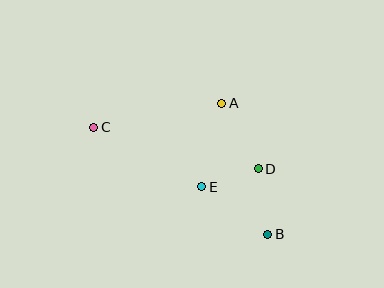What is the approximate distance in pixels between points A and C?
The distance between A and C is approximately 130 pixels.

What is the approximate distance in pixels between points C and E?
The distance between C and E is approximately 123 pixels.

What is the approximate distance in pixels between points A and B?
The distance between A and B is approximately 139 pixels.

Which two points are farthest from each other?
Points B and C are farthest from each other.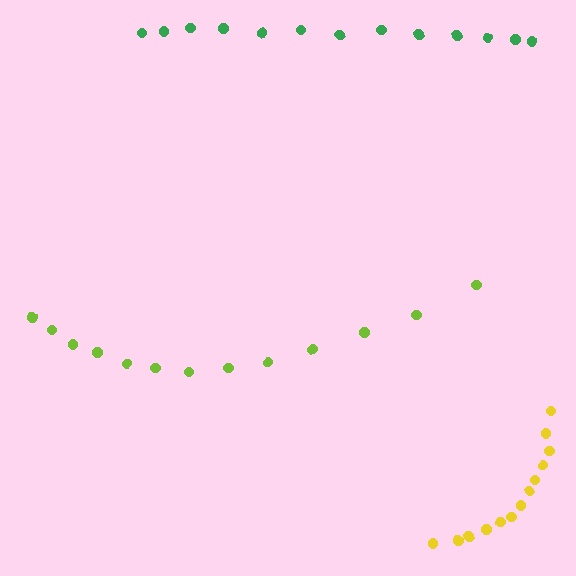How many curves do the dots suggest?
There are 3 distinct paths.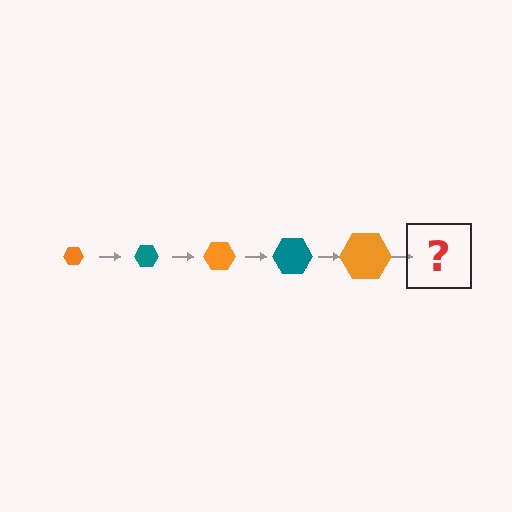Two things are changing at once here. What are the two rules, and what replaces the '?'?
The two rules are that the hexagon grows larger each step and the color cycles through orange and teal. The '?' should be a teal hexagon, larger than the previous one.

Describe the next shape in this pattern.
It should be a teal hexagon, larger than the previous one.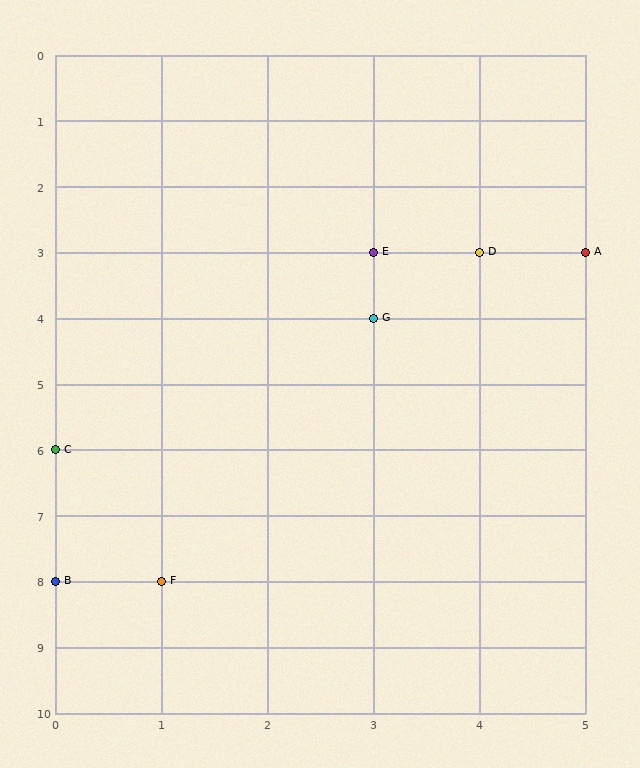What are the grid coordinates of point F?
Point F is at grid coordinates (1, 8).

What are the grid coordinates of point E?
Point E is at grid coordinates (3, 3).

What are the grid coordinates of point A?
Point A is at grid coordinates (5, 3).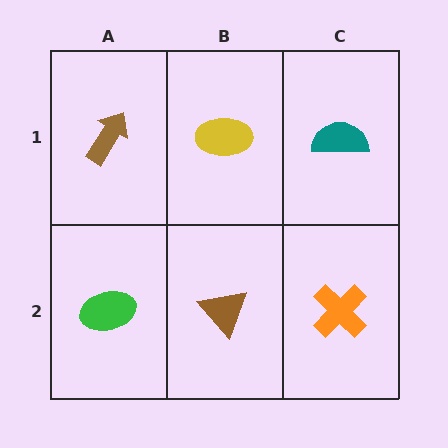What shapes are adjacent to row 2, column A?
A brown arrow (row 1, column A), a brown triangle (row 2, column B).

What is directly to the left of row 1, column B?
A brown arrow.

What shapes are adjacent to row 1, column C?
An orange cross (row 2, column C), a yellow ellipse (row 1, column B).